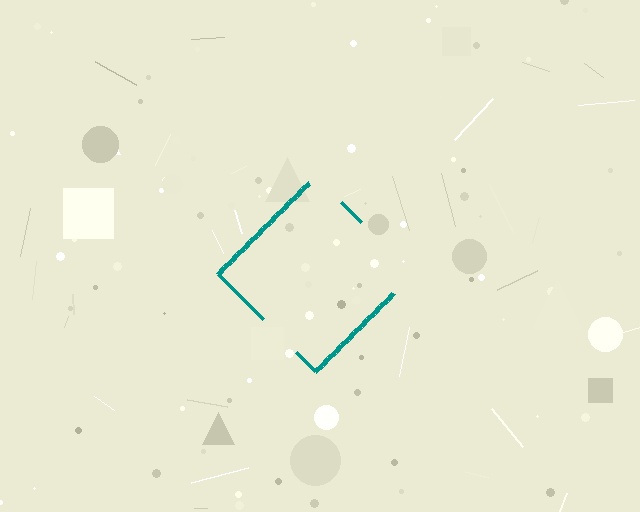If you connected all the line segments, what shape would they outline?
They would outline a diamond.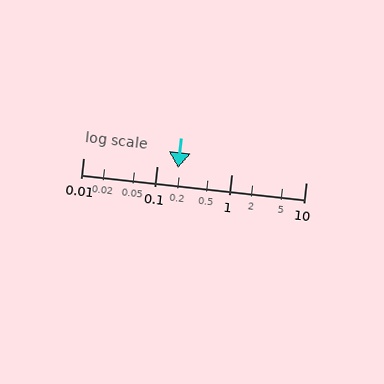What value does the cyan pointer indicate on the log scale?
The pointer indicates approximately 0.19.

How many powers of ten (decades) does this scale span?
The scale spans 3 decades, from 0.01 to 10.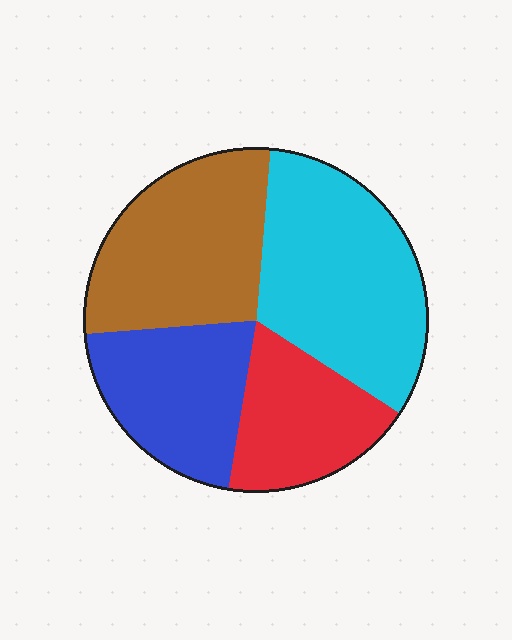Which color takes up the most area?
Cyan, at roughly 35%.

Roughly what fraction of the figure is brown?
Brown takes up about one quarter (1/4) of the figure.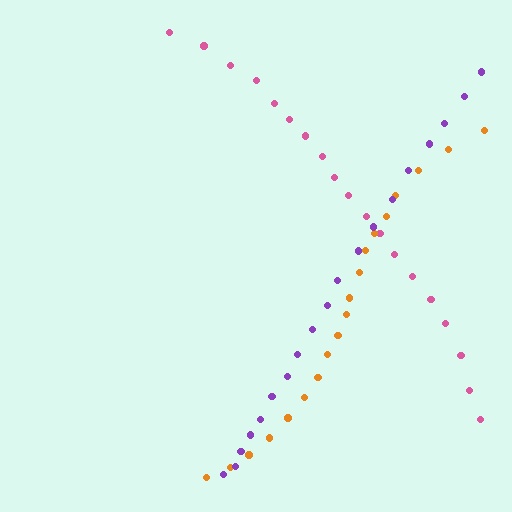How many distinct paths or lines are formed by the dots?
There are 3 distinct paths.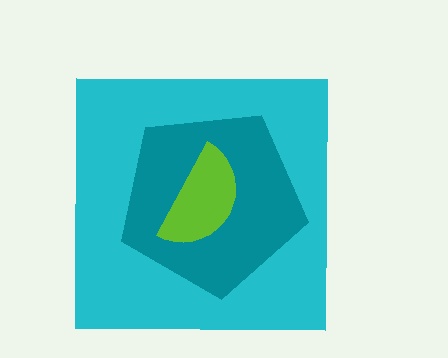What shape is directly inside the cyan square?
The teal pentagon.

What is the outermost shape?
The cyan square.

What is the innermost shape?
The lime semicircle.